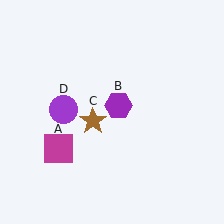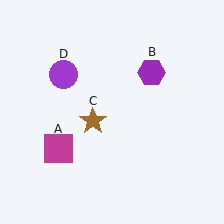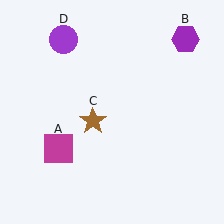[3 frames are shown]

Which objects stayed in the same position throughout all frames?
Magenta square (object A) and brown star (object C) remained stationary.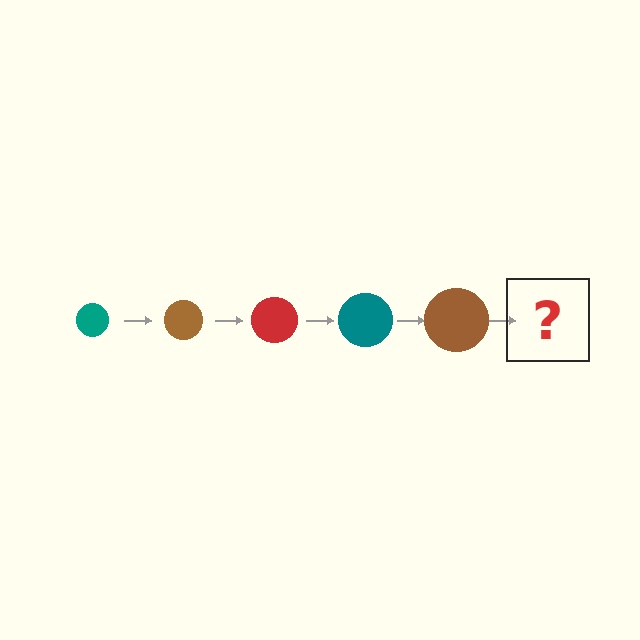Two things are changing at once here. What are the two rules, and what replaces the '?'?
The two rules are that the circle grows larger each step and the color cycles through teal, brown, and red. The '?' should be a red circle, larger than the previous one.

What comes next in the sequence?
The next element should be a red circle, larger than the previous one.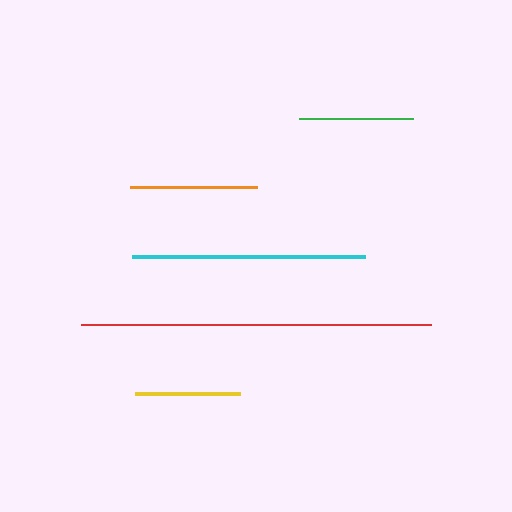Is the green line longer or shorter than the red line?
The red line is longer than the green line.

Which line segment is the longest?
The red line is the longest at approximately 350 pixels.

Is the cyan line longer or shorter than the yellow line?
The cyan line is longer than the yellow line.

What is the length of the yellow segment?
The yellow segment is approximately 105 pixels long.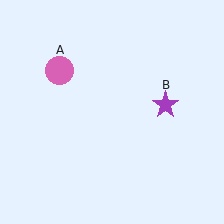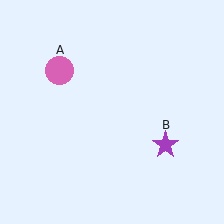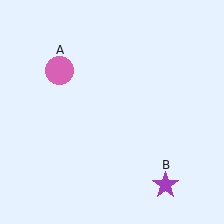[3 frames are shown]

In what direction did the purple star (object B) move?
The purple star (object B) moved down.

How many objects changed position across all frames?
1 object changed position: purple star (object B).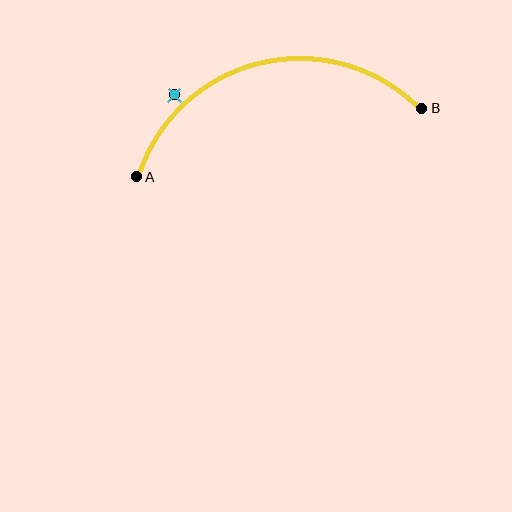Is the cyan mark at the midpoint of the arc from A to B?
No — the cyan mark does not lie on the arc at all. It sits slightly outside the curve.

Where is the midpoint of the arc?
The arc midpoint is the point on the curve farthest from the straight line joining A and B. It sits above that line.